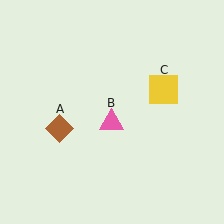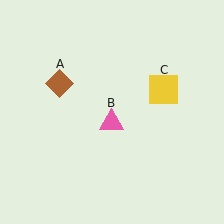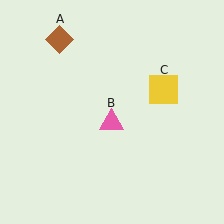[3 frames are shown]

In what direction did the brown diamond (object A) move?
The brown diamond (object A) moved up.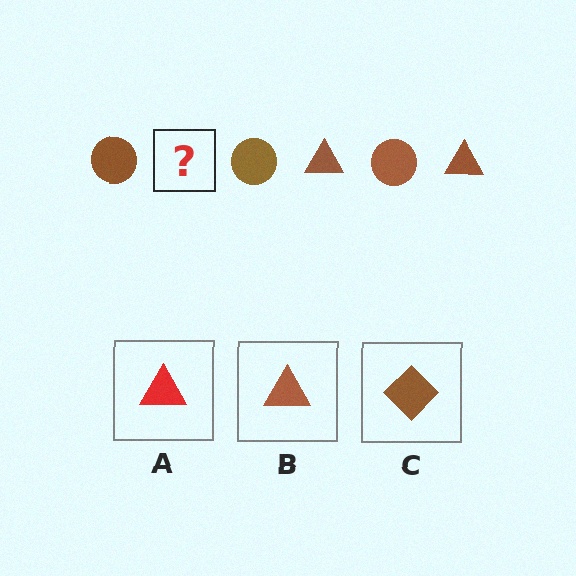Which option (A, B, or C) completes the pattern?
B.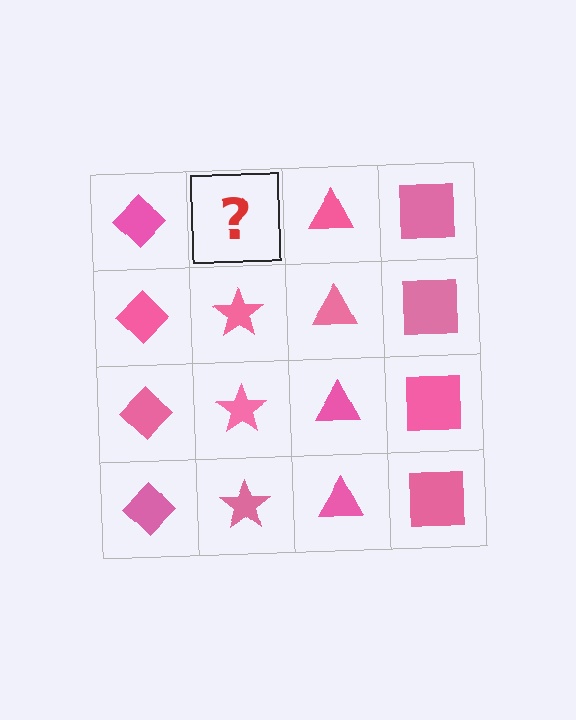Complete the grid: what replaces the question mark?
The question mark should be replaced with a pink star.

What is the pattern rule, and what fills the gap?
The rule is that each column has a consistent shape. The gap should be filled with a pink star.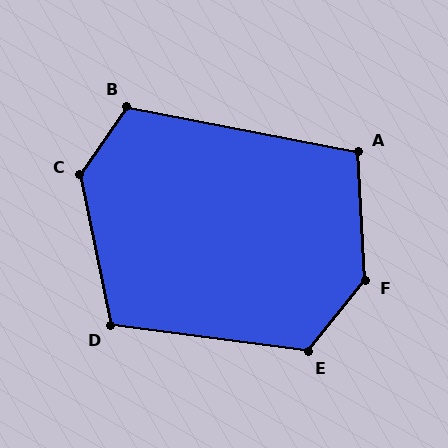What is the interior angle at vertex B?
Approximately 114 degrees (obtuse).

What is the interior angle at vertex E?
Approximately 122 degrees (obtuse).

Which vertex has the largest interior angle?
F, at approximately 138 degrees.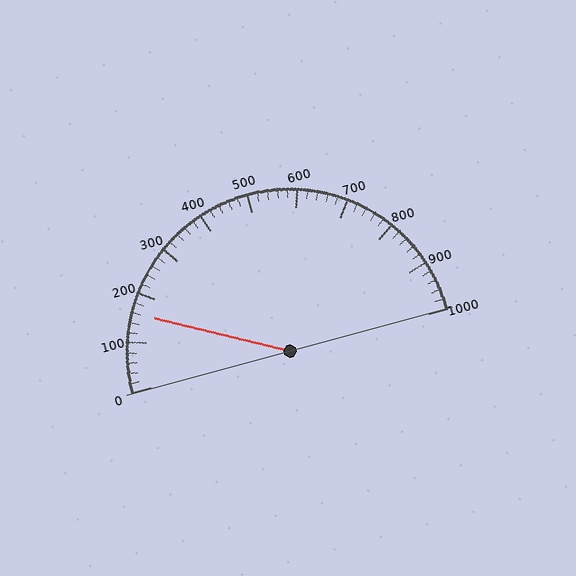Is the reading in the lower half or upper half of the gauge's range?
The reading is in the lower half of the range (0 to 1000).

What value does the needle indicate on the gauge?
The needle indicates approximately 160.